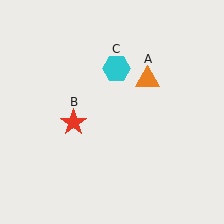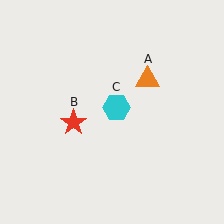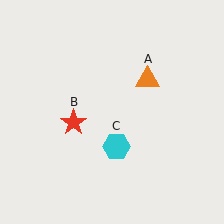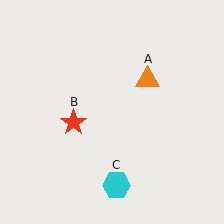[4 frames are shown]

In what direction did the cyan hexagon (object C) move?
The cyan hexagon (object C) moved down.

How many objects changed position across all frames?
1 object changed position: cyan hexagon (object C).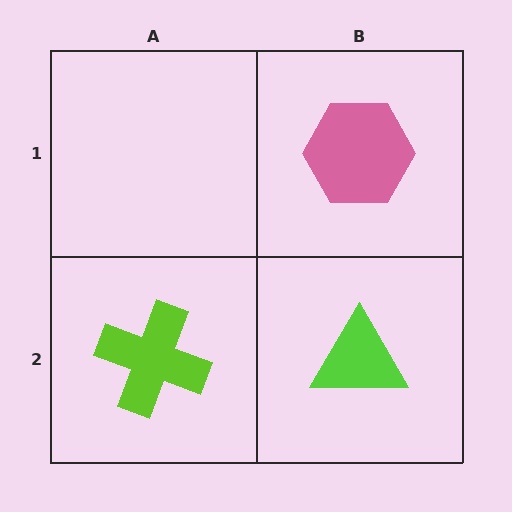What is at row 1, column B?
A pink hexagon.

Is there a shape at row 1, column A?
No, that cell is empty.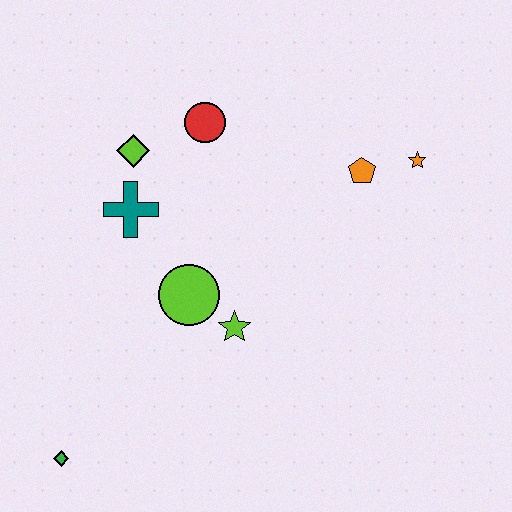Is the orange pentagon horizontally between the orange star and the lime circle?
Yes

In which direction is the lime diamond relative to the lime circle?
The lime diamond is above the lime circle.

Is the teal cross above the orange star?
No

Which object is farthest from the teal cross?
The orange star is farthest from the teal cross.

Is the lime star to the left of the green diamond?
No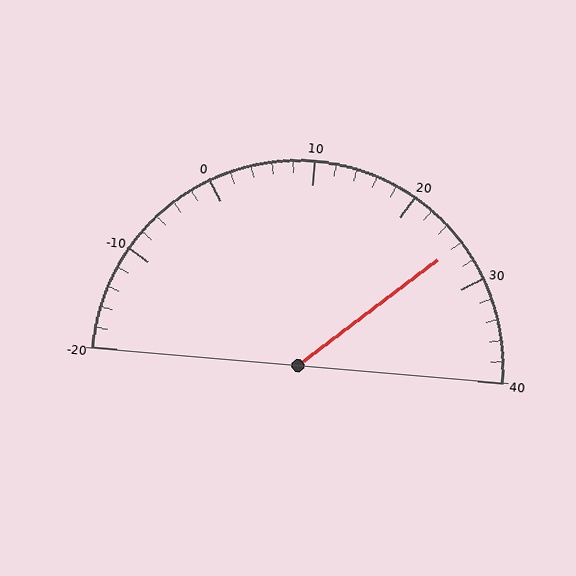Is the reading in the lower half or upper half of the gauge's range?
The reading is in the upper half of the range (-20 to 40).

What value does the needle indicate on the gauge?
The needle indicates approximately 26.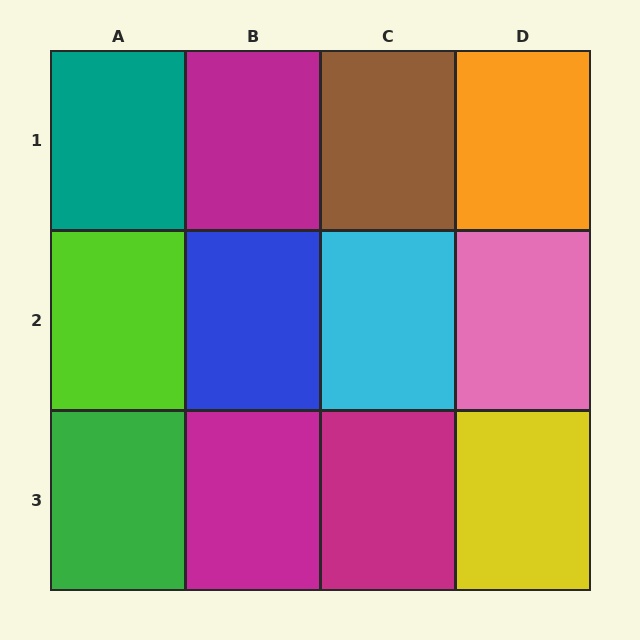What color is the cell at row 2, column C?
Cyan.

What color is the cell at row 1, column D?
Orange.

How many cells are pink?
1 cell is pink.